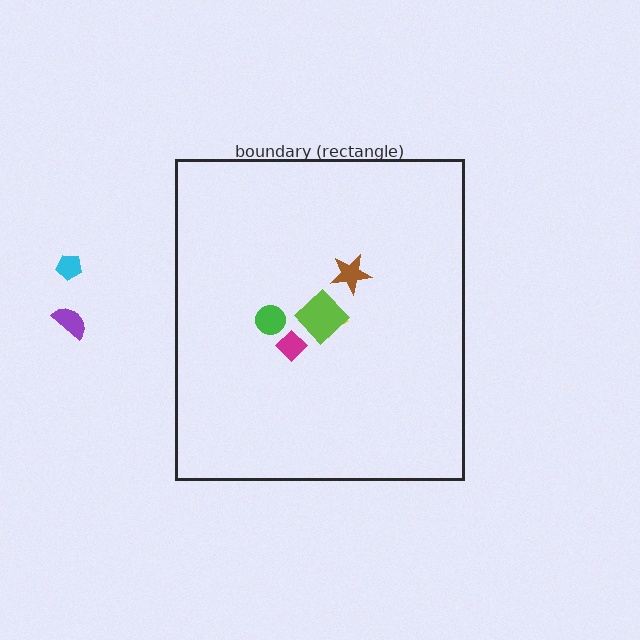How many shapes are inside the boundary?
5 inside, 2 outside.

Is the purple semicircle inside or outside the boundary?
Outside.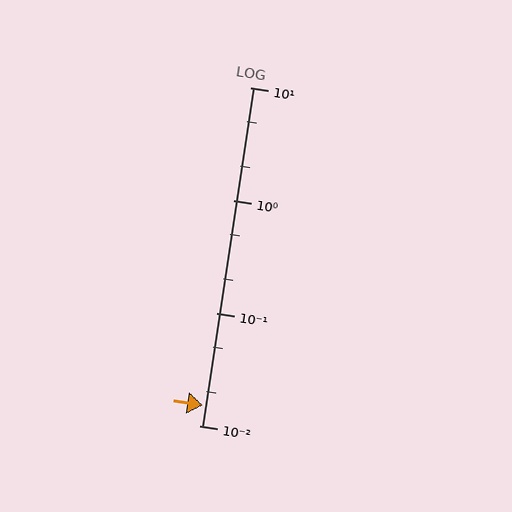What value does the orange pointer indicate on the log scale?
The pointer indicates approximately 0.015.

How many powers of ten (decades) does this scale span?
The scale spans 3 decades, from 0.01 to 10.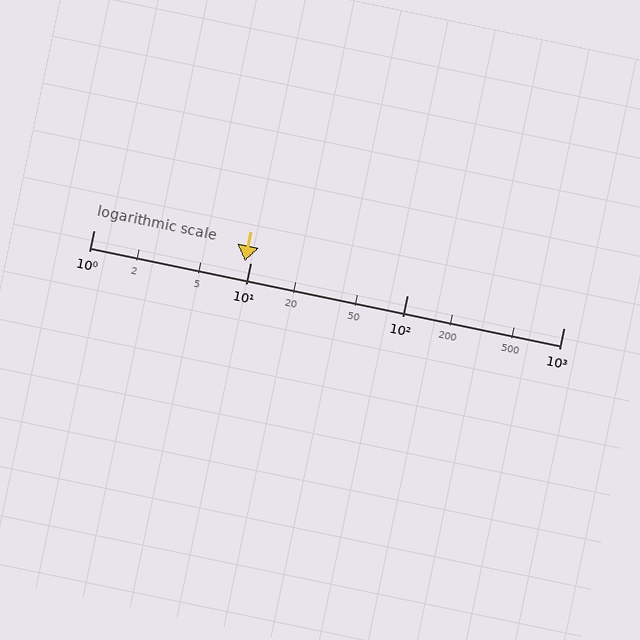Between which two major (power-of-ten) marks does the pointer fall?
The pointer is between 1 and 10.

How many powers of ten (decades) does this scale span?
The scale spans 3 decades, from 1 to 1000.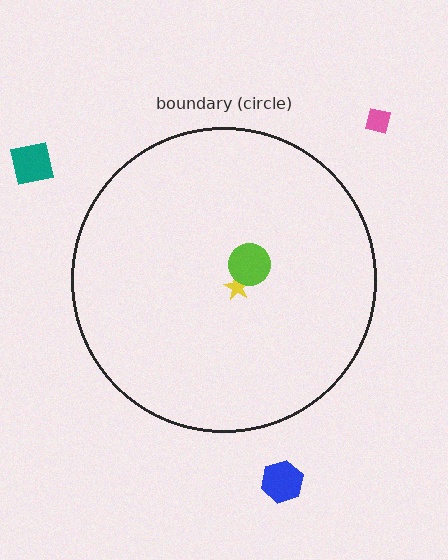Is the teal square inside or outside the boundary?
Outside.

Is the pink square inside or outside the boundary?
Outside.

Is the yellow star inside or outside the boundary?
Inside.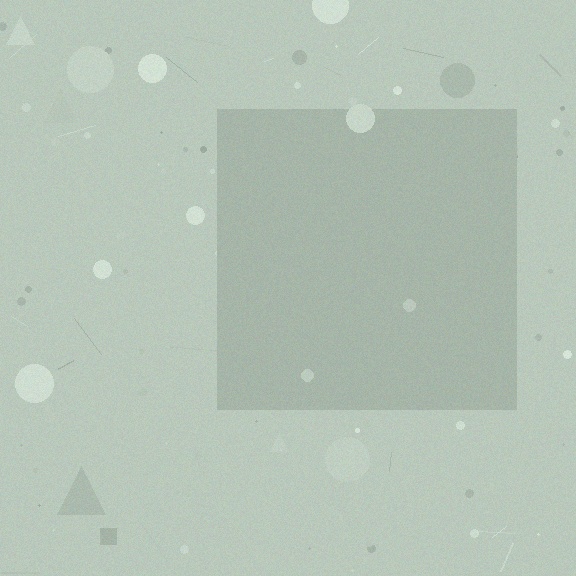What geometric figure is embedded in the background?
A square is embedded in the background.